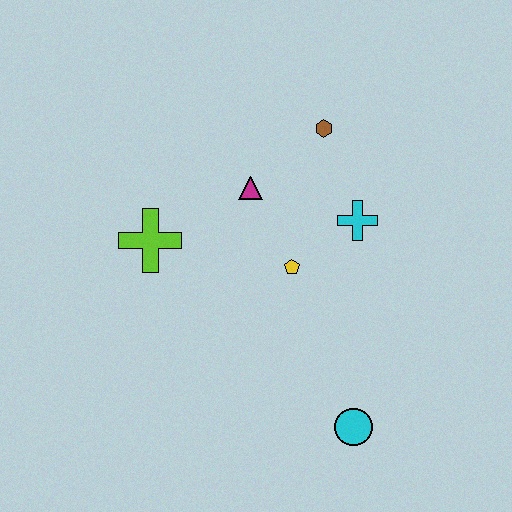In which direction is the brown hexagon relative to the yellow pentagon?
The brown hexagon is above the yellow pentagon.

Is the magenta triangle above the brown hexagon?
No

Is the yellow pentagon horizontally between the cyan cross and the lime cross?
Yes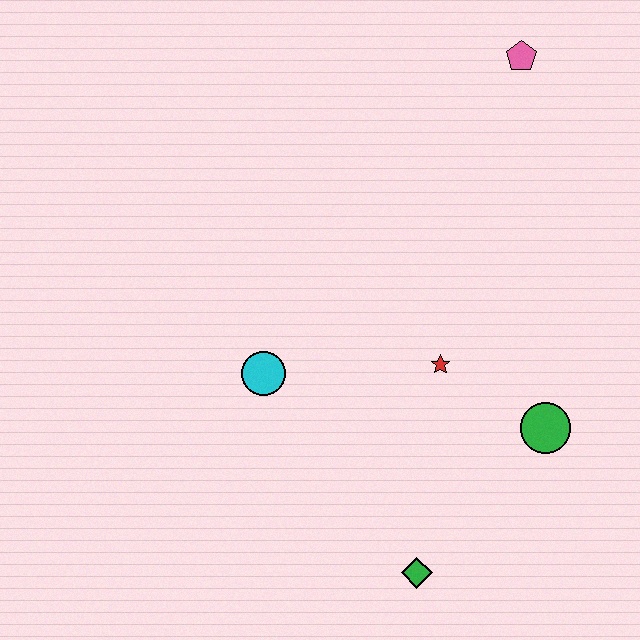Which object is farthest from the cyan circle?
The pink pentagon is farthest from the cyan circle.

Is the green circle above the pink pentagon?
No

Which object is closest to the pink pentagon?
The red star is closest to the pink pentagon.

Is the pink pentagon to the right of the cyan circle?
Yes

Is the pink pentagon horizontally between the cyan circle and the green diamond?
No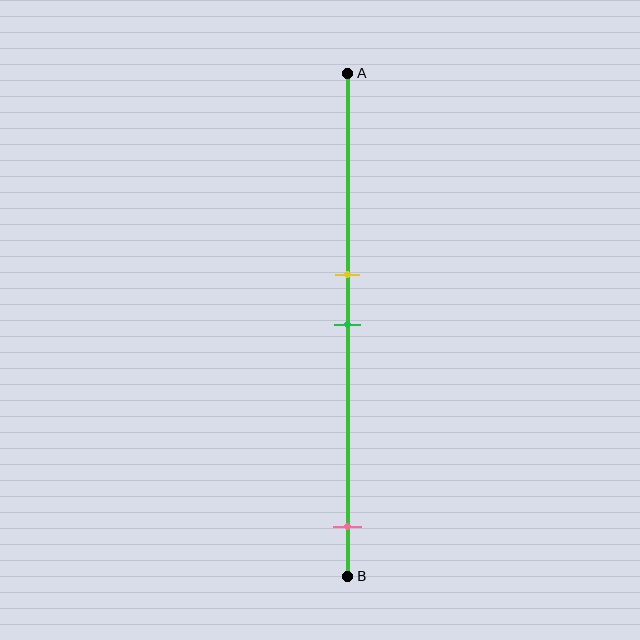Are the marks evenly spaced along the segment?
No, the marks are not evenly spaced.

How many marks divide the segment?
There are 3 marks dividing the segment.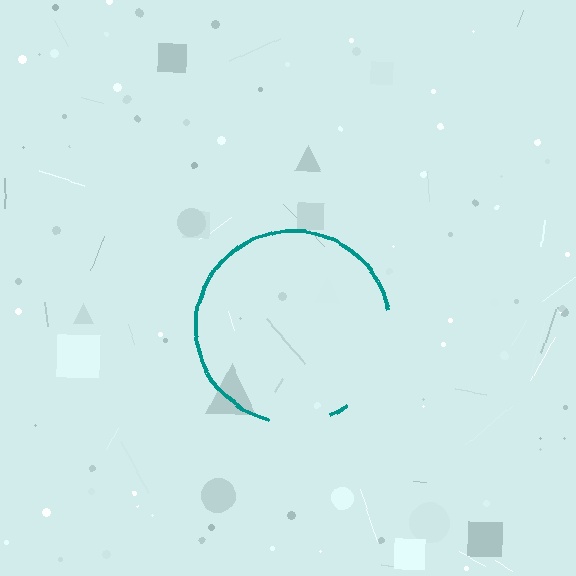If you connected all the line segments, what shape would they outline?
They would outline a circle.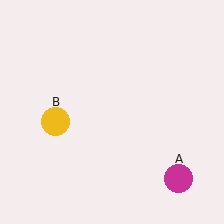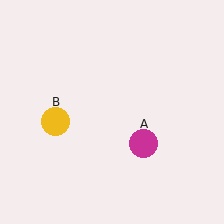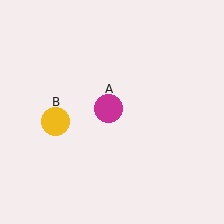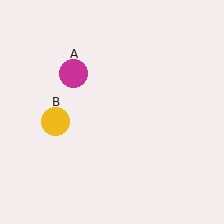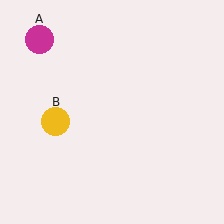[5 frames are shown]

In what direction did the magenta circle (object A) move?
The magenta circle (object A) moved up and to the left.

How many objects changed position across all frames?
1 object changed position: magenta circle (object A).